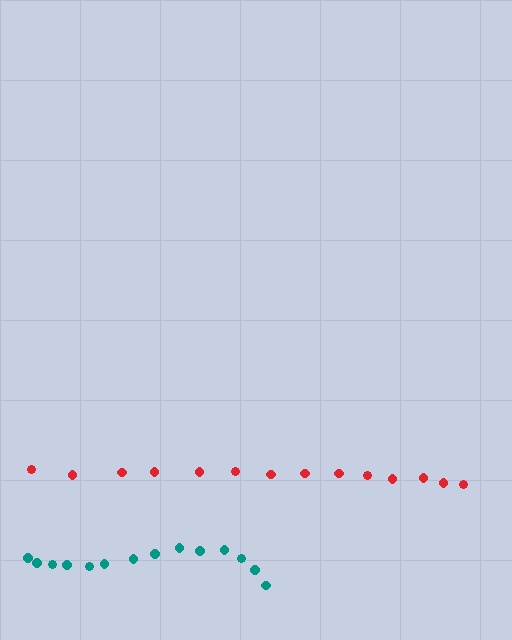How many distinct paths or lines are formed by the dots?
There are 2 distinct paths.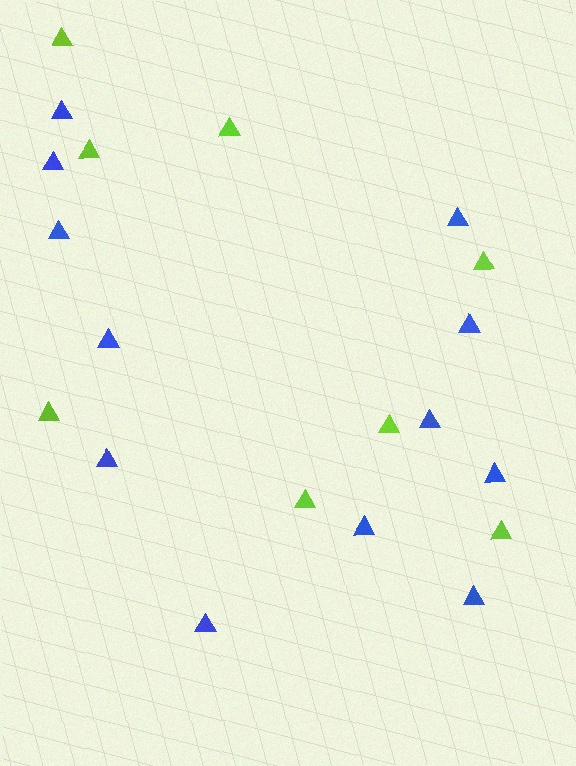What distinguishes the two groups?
There are 2 groups: one group of blue triangles (12) and one group of lime triangles (8).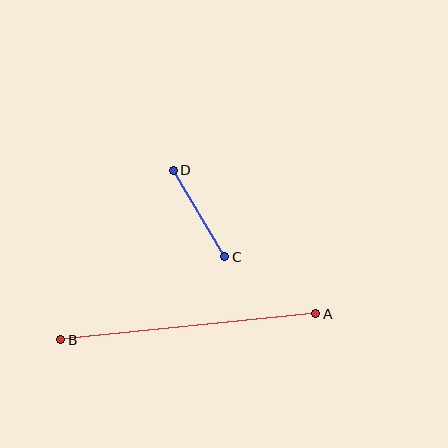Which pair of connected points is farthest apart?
Points A and B are farthest apart.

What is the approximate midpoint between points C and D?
The midpoint is at approximately (199, 214) pixels.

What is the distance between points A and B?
The distance is approximately 257 pixels.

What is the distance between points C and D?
The distance is approximately 101 pixels.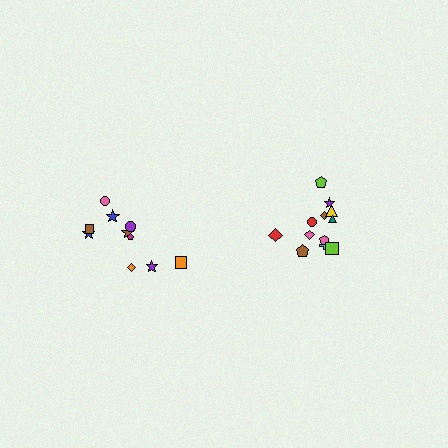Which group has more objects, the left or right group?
The right group.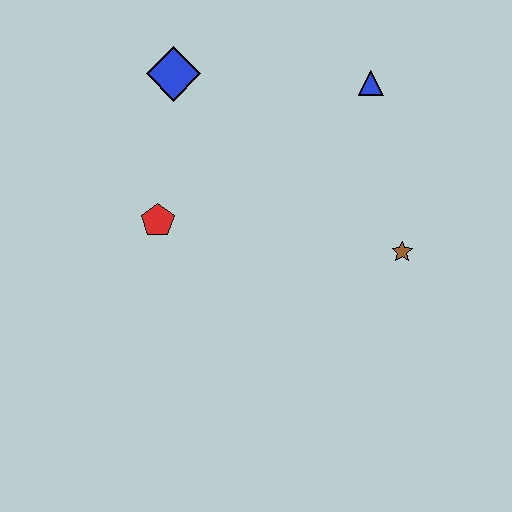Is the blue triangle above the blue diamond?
No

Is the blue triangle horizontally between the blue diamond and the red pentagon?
No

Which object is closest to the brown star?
The blue triangle is closest to the brown star.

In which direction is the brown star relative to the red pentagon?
The brown star is to the right of the red pentagon.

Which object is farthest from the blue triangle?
The red pentagon is farthest from the blue triangle.